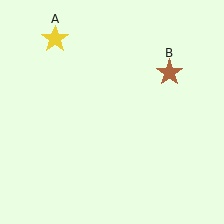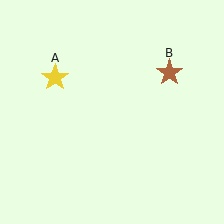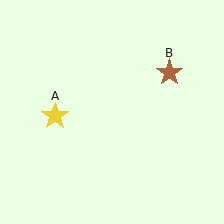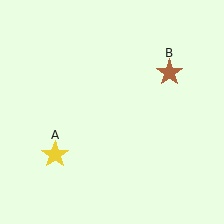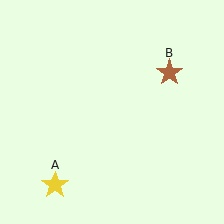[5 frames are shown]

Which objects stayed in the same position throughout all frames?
Brown star (object B) remained stationary.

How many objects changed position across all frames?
1 object changed position: yellow star (object A).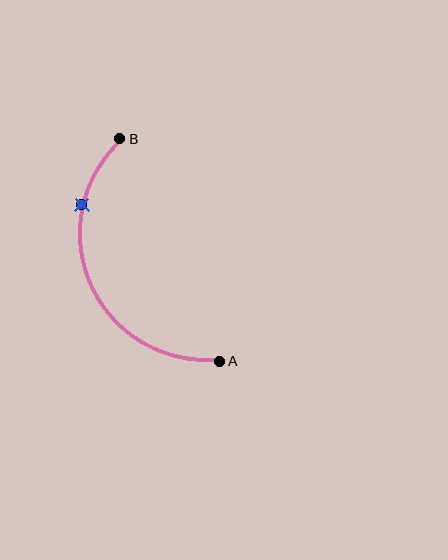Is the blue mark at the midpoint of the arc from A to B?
No. The blue mark lies on the arc but is closer to endpoint B. The arc midpoint would be at the point on the curve equidistant along the arc from both A and B.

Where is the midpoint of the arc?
The arc midpoint is the point on the curve farthest from the straight line joining A and B. It sits to the left of that line.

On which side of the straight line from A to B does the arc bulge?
The arc bulges to the left of the straight line connecting A and B.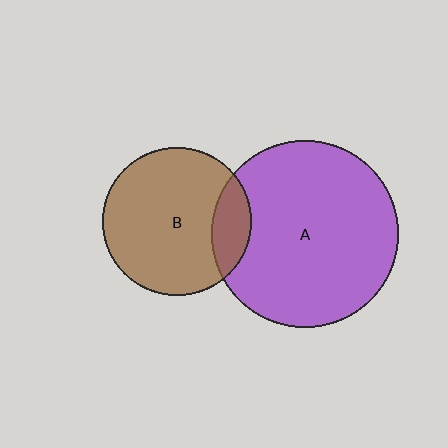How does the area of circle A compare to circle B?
Approximately 1.6 times.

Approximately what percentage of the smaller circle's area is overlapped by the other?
Approximately 15%.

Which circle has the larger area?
Circle A (purple).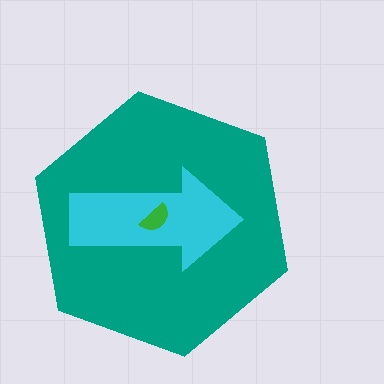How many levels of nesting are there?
3.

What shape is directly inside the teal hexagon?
The cyan arrow.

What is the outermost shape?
The teal hexagon.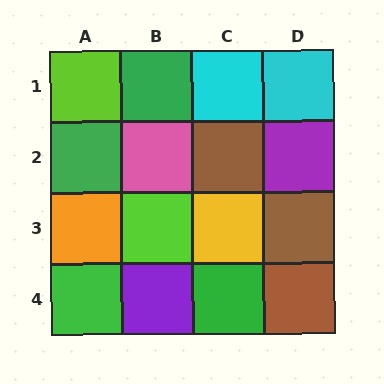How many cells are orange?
1 cell is orange.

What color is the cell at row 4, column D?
Brown.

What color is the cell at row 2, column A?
Green.